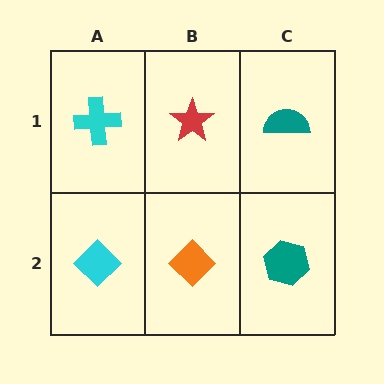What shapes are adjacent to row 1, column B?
An orange diamond (row 2, column B), a cyan cross (row 1, column A), a teal semicircle (row 1, column C).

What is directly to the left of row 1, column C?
A red star.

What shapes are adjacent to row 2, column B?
A red star (row 1, column B), a cyan diamond (row 2, column A), a teal hexagon (row 2, column C).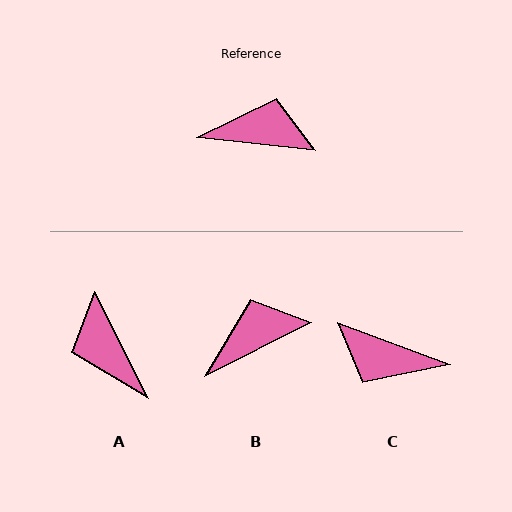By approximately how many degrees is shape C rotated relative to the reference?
Approximately 166 degrees counter-clockwise.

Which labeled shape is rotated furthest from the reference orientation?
C, about 166 degrees away.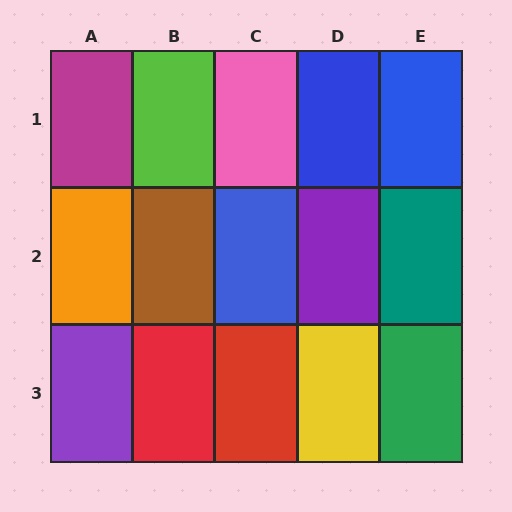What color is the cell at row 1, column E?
Blue.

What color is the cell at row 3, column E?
Green.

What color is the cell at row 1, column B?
Lime.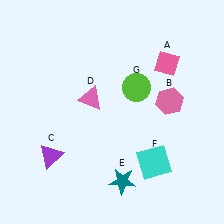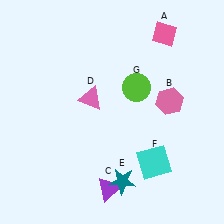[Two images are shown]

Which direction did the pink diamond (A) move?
The pink diamond (A) moved up.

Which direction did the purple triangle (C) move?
The purple triangle (C) moved right.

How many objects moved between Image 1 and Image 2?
2 objects moved between the two images.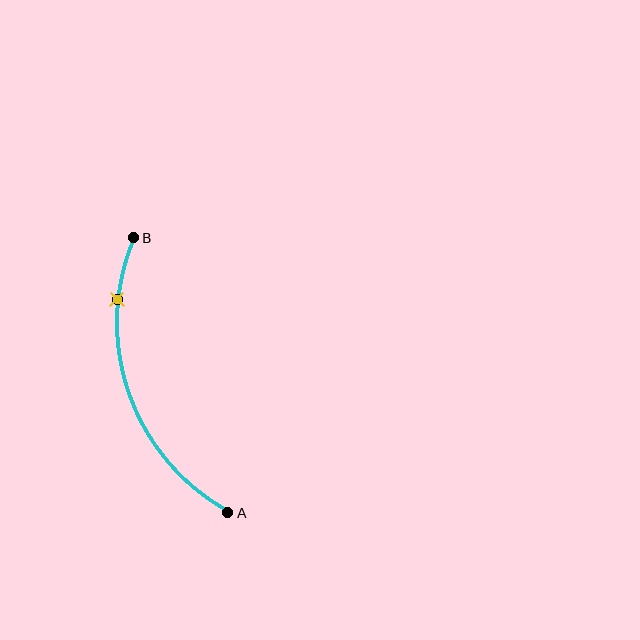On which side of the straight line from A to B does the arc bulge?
The arc bulges to the left of the straight line connecting A and B.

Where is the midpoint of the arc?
The arc midpoint is the point on the curve farthest from the straight line joining A and B. It sits to the left of that line.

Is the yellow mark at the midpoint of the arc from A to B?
No. The yellow mark lies on the arc but is closer to endpoint B. The arc midpoint would be at the point on the curve equidistant along the arc from both A and B.